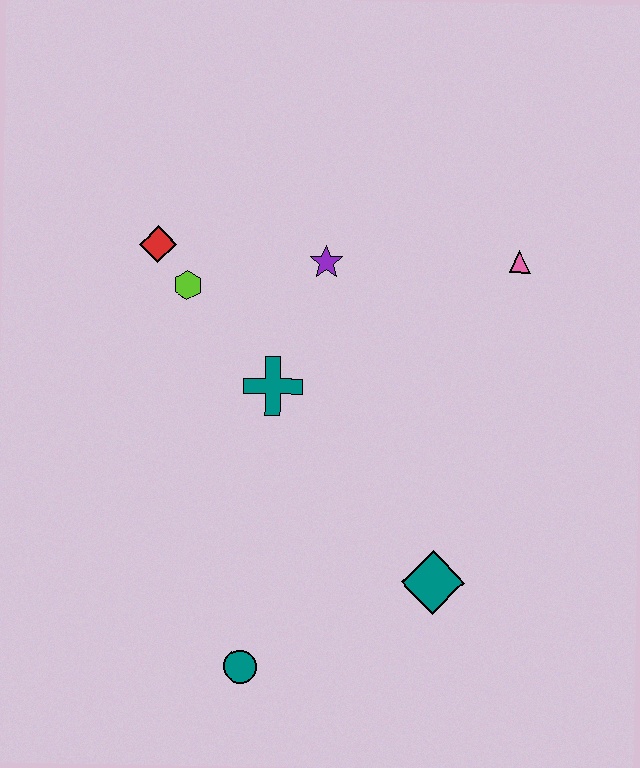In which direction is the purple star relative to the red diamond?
The purple star is to the right of the red diamond.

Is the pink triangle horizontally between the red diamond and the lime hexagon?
No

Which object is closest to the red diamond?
The lime hexagon is closest to the red diamond.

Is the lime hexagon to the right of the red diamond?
Yes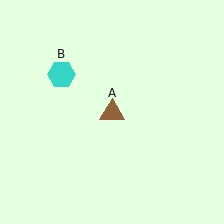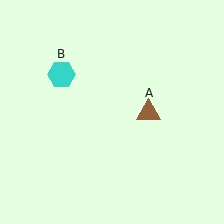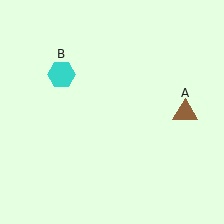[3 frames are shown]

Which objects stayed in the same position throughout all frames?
Cyan hexagon (object B) remained stationary.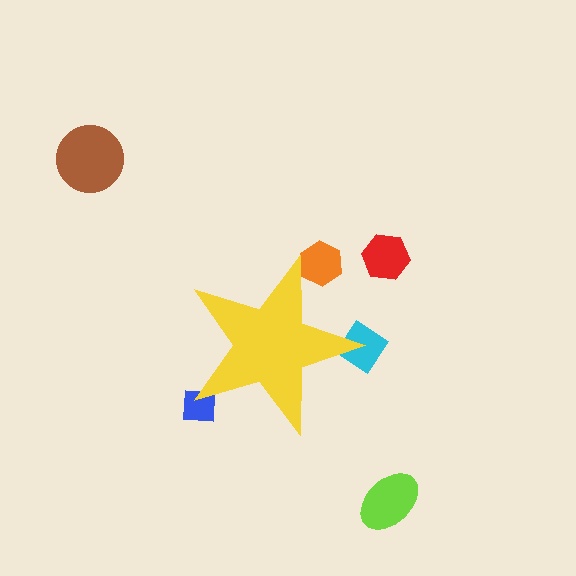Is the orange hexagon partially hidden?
Yes, the orange hexagon is partially hidden behind the yellow star.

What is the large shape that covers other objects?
A yellow star.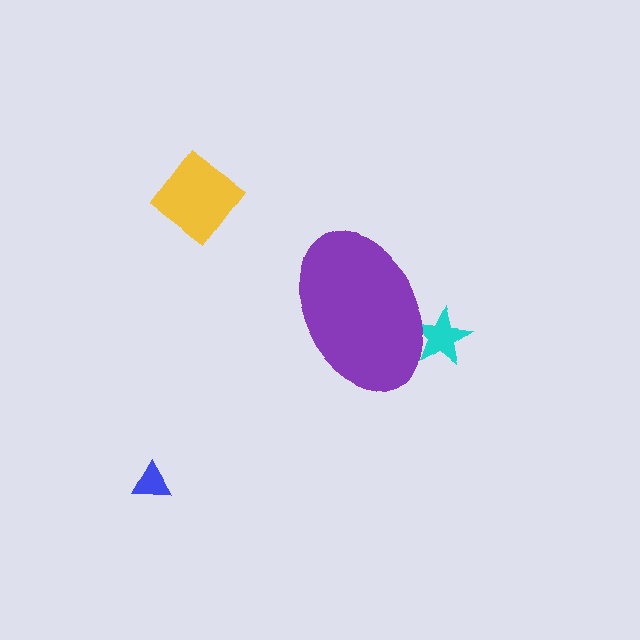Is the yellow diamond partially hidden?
No, the yellow diamond is fully visible.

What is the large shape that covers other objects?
A purple ellipse.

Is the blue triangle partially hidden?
No, the blue triangle is fully visible.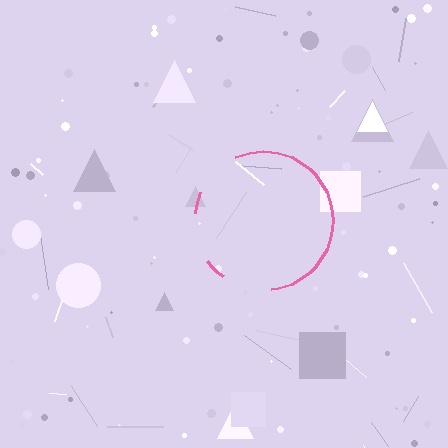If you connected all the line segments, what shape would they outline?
They would outline a circle.